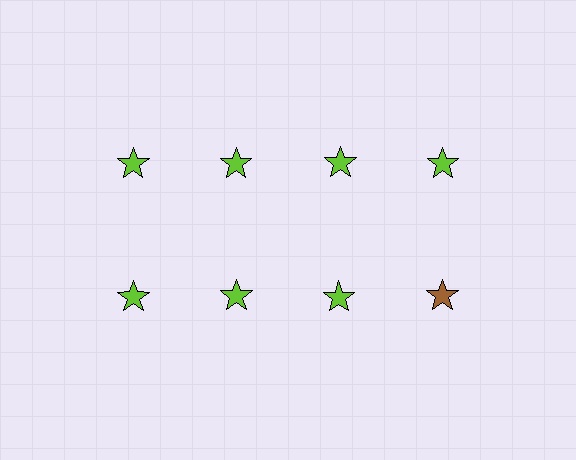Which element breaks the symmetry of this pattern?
The brown star in the second row, second from right column breaks the symmetry. All other shapes are lime stars.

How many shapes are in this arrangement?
There are 8 shapes arranged in a grid pattern.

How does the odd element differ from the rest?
It has a different color: brown instead of lime.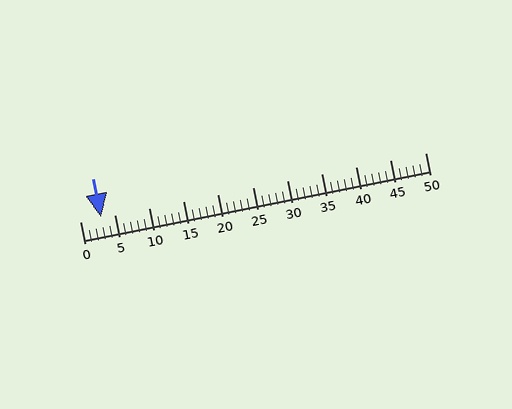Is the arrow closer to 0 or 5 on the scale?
The arrow is closer to 5.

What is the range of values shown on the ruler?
The ruler shows values from 0 to 50.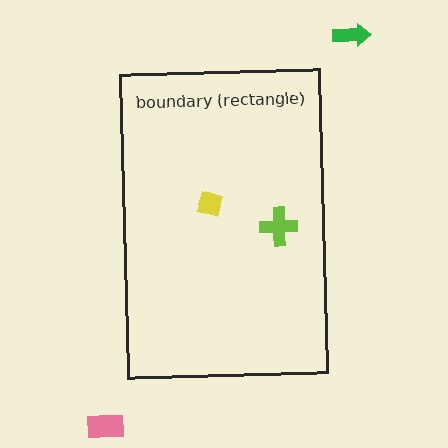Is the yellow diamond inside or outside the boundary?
Inside.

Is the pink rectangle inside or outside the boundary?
Outside.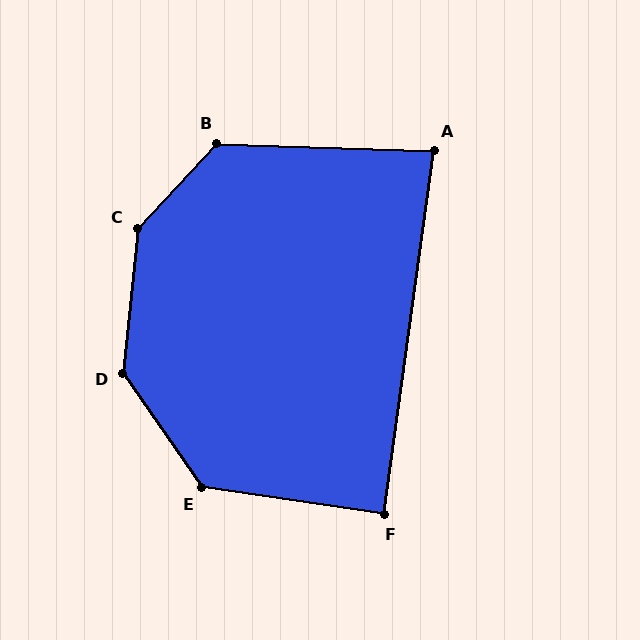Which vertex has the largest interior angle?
C, at approximately 143 degrees.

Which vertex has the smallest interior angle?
A, at approximately 84 degrees.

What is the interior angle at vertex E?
Approximately 133 degrees (obtuse).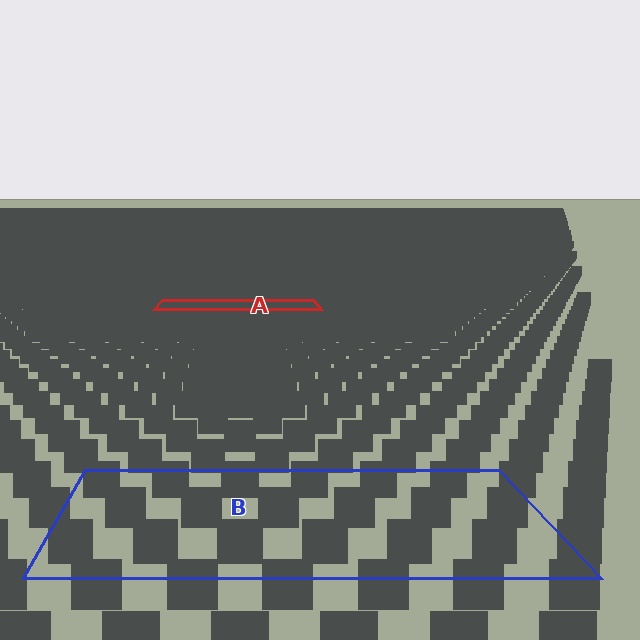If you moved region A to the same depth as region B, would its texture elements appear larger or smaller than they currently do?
They would appear larger. At a closer depth, the same texture elements are projected at a bigger on-screen size.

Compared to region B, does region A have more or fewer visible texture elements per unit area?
Region A has more texture elements per unit area — they are packed more densely because it is farther away.